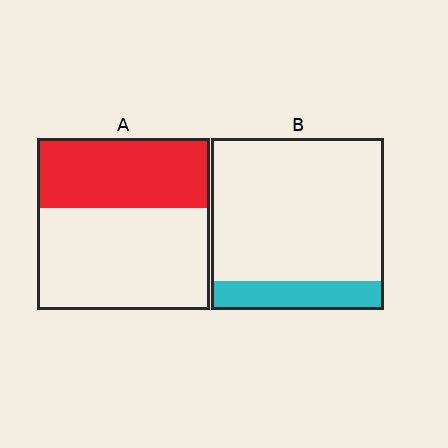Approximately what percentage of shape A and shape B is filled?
A is approximately 40% and B is approximately 15%.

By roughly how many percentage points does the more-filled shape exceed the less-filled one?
By roughly 25 percentage points (A over B).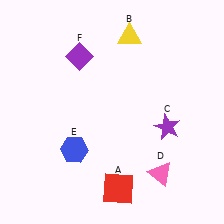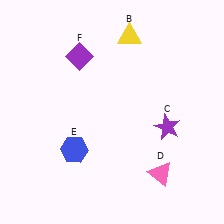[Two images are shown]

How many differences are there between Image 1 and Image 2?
There is 1 difference between the two images.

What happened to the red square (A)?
The red square (A) was removed in Image 2. It was in the bottom-right area of Image 1.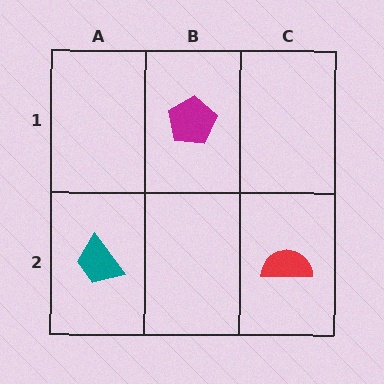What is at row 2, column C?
A red semicircle.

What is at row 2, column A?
A teal trapezoid.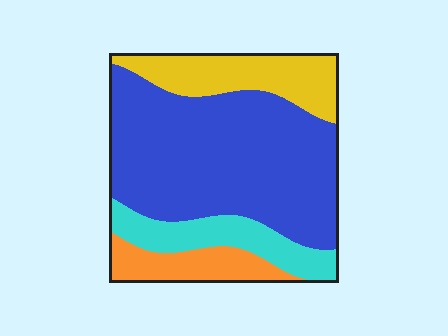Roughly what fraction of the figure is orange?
Orange takes up about one eighth (1/8) of the figure.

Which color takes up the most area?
Blue, at roughly 55%.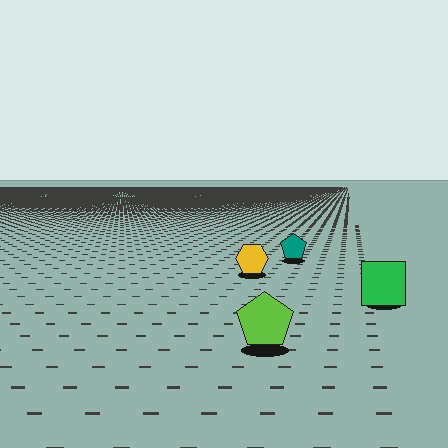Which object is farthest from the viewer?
The teal pentagon is farthest from the viewer. It appears smaller and the ground texture around it is denser.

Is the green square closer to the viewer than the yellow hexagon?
Yes. The green square is closer — you can tell from the texture gradient: the ground texture is coarser near it.